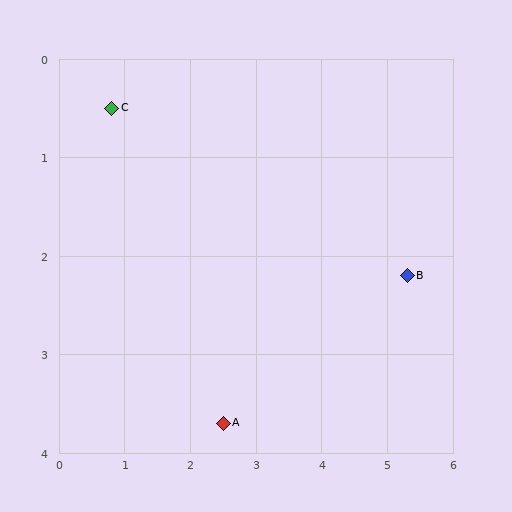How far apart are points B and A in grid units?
Points B and A are about 3.2 grid units apart.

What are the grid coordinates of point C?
Point C is at approximately (0.8, 0.5).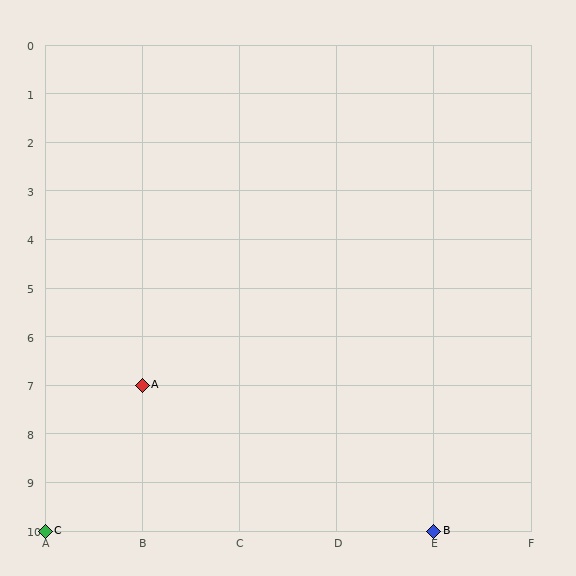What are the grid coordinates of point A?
Point A is at grid coordinates (B, 7).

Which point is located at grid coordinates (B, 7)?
Point A is at (B, 7).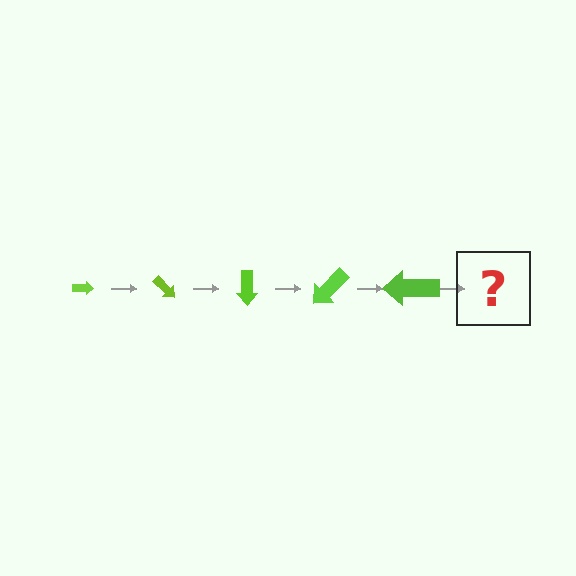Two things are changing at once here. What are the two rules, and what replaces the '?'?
The two rules are that the arrow grows larger each step and it rotates 45 degrees each step. The '?' should be an arrow, larger than the previous one and rotated 225 degrees from the start.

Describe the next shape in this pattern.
It should be an arrow, larger than the previous one and rotated 225 degrees from the start.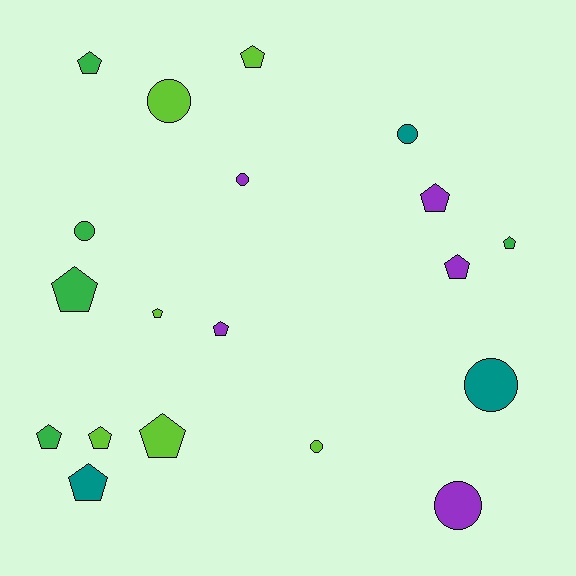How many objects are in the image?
There are 19 objects.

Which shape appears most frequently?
Pentagon, with 12 objects.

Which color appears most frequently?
Lime, with 6 objects.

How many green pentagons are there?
There are 4 green pentagons.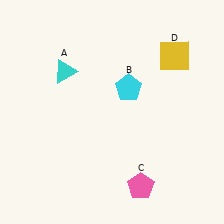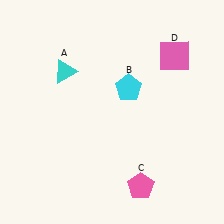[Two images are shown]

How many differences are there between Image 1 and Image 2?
There is 1 difference between the two images.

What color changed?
The square (D) changed from yellow in Image 1 to pink in Image 2.